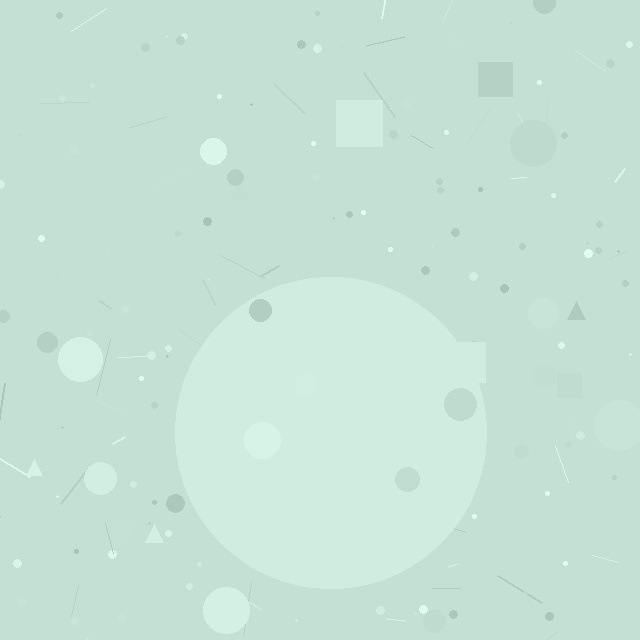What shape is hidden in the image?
A circle is hidden in the image.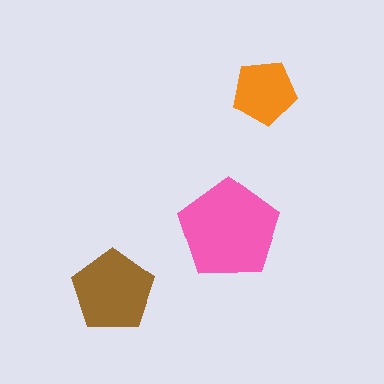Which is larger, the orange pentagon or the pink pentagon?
The pink one.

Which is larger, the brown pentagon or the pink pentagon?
The pink one.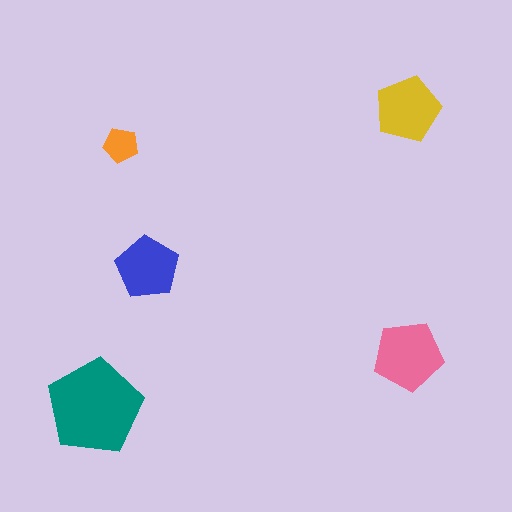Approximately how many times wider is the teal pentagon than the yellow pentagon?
About 1.5 times wider.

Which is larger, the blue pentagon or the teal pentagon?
The teal one.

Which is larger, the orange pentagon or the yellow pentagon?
The yellow one.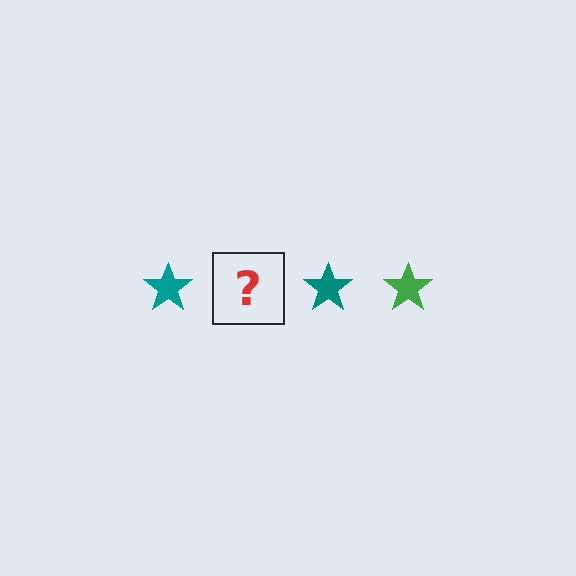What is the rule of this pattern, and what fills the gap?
The rule is that the pattern cycles through teal, green stars. The gap should be filled with a green star.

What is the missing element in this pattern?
The missing element is a green star.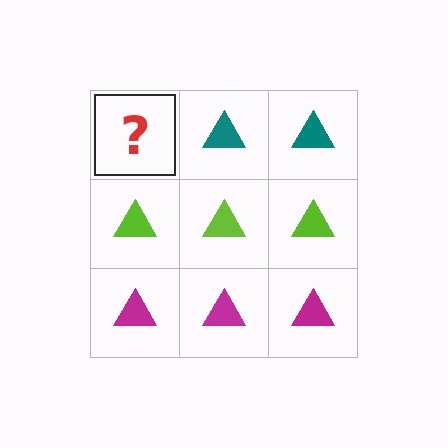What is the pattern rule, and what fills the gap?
The rule is that each row has a consistent color. The gap should be filled with a teal triangle.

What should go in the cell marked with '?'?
The missing cell should contain a teal triangle.